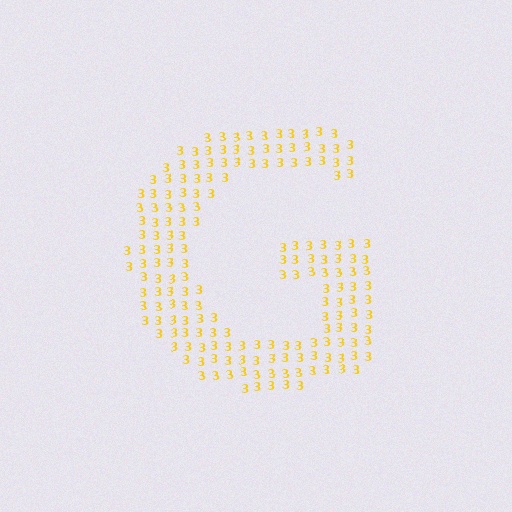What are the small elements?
The small elements are digit 3's.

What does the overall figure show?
The overall figure shows the letter G.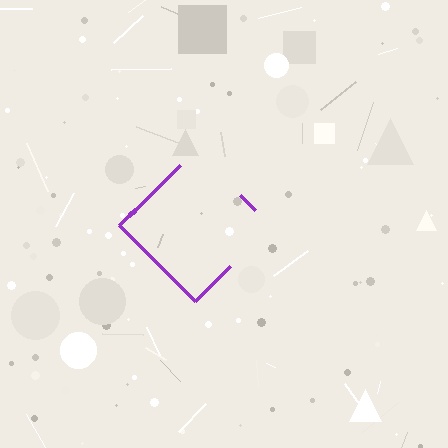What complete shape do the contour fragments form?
The contour fragments form a diamond.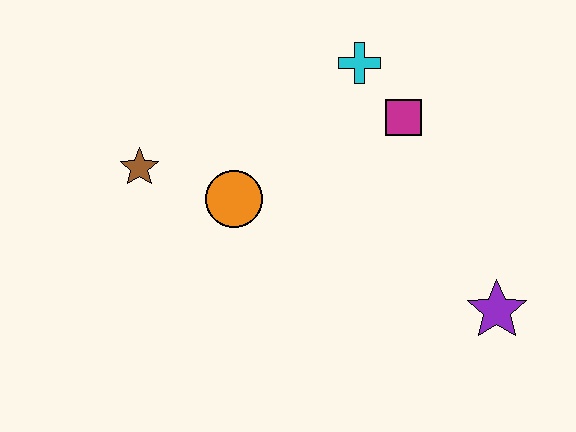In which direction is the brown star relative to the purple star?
The brown star is to the left of the purple star.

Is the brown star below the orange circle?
No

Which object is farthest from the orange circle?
The purple star is farthest from the orange circle.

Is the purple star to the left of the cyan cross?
No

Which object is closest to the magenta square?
The cyan cross is closest to the magenta square.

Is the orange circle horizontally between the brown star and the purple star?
Yes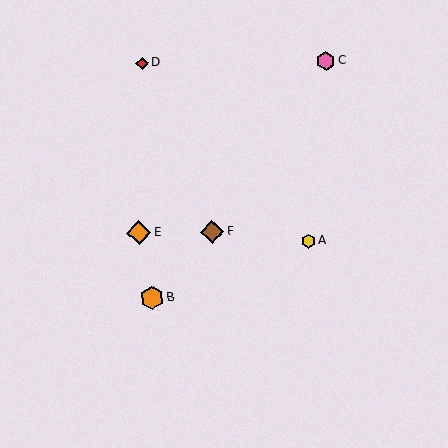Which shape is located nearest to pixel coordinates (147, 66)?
The red diamond (labeled D) at (142, 63) is nearest to that location.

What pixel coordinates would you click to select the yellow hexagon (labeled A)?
Click at (308, 241) to select the yellow hexagon A.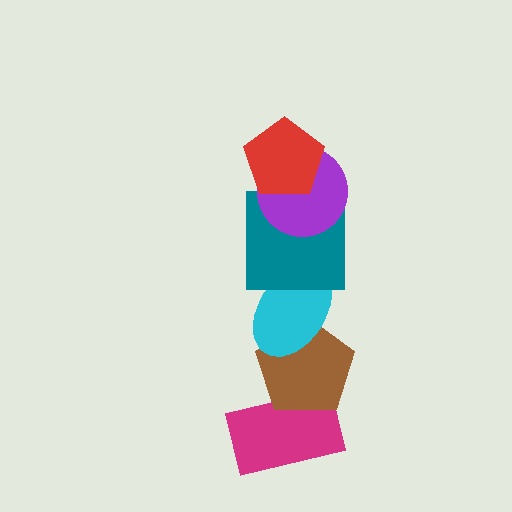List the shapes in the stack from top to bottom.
From top to bottom: the red pentagon, the purple circle, the teal square, the cyan ellipse, the brown pentagon, the magenta rectangle.